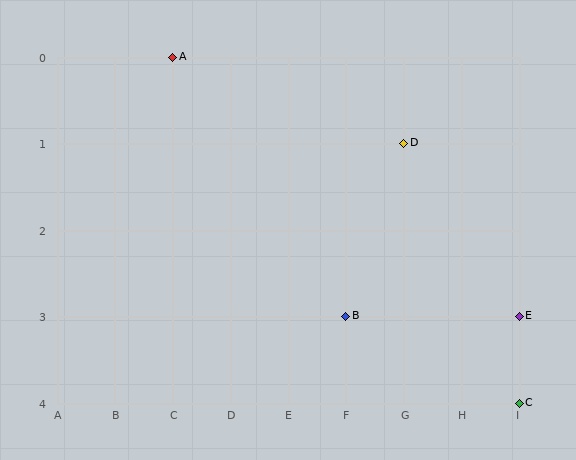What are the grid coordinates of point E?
Point E is at grid coordinates (I, 3).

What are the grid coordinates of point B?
Point B is at grid coordinates (F, 3).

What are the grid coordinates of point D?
Point D is at grid coordinates (G, 1).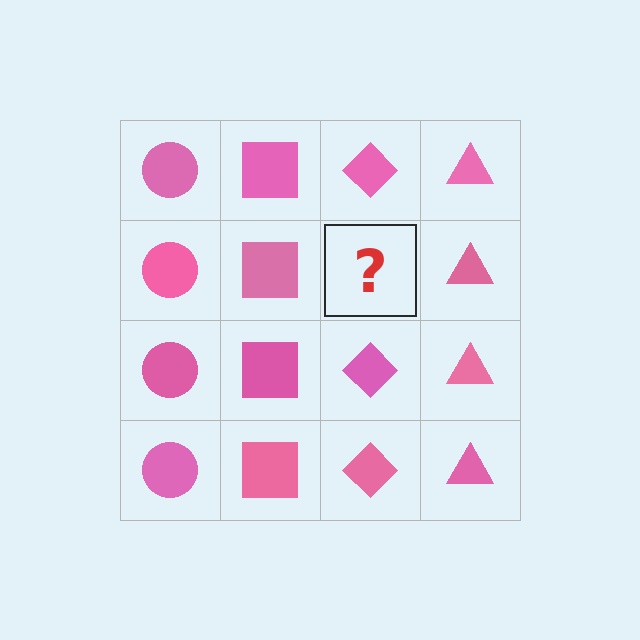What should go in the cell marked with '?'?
The missing cell should contain a pink diamond.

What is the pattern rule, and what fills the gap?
The rule is that each column has a consistent shape. The gap should be filled with a pink diamond.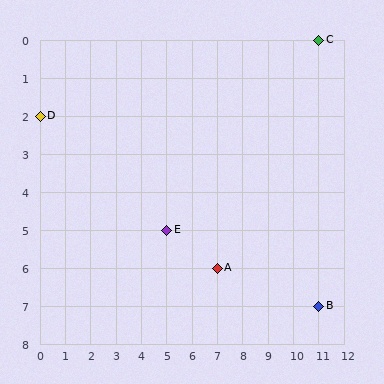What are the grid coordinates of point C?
Point C is at grid coordinates (11, 0).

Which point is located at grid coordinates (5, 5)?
Point E is at (5, 5).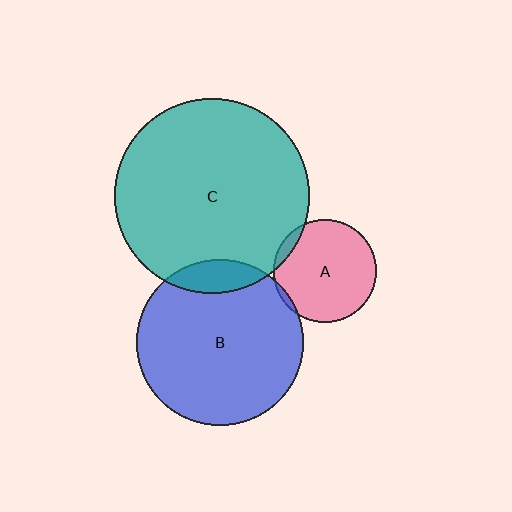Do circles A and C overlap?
Yes.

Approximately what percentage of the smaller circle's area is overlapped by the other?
Approximately 5%.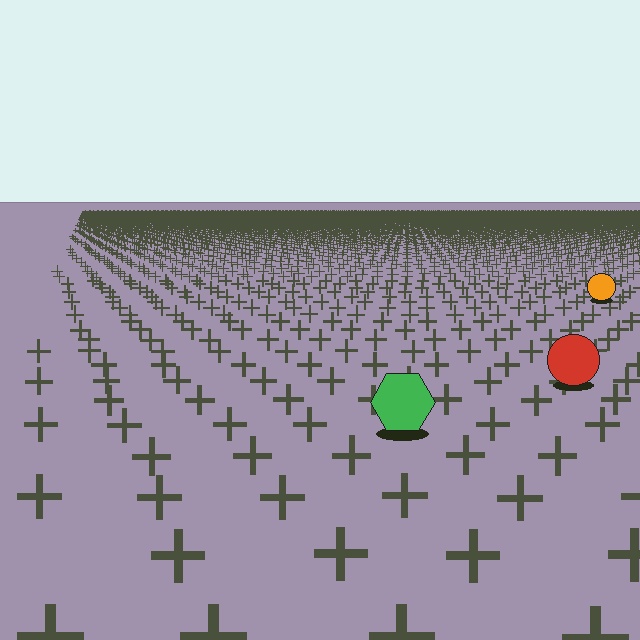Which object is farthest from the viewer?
The orange circle is farthest from the viewer. It appears smaller and the ground texture around it is denser.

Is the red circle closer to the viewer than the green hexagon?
No. The green hexagon is closer — you can tell from the texture gradient: the ground texture is coarser near it.